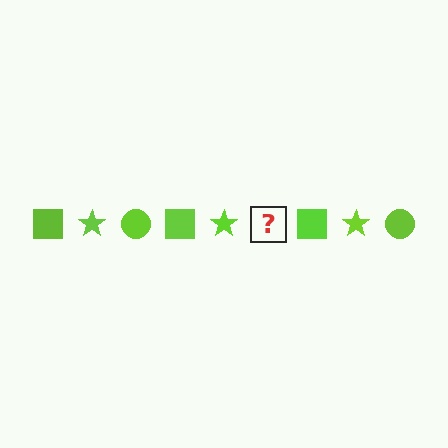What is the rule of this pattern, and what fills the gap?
The rule is that the pattern cycles through square, star, circle shapes in lime. The gap should be filled with a lime circle.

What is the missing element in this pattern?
The missing element is a lime circle.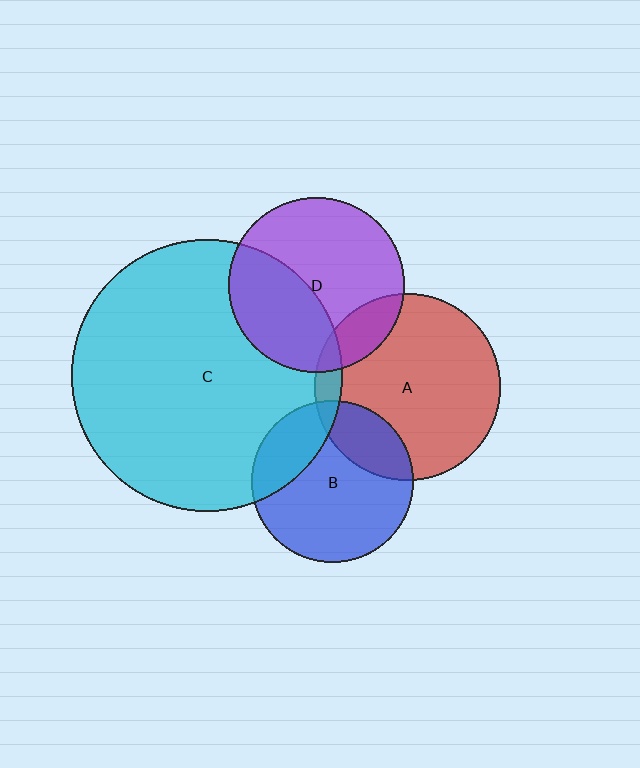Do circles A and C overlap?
Yes.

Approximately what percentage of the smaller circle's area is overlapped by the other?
Approximately 10%.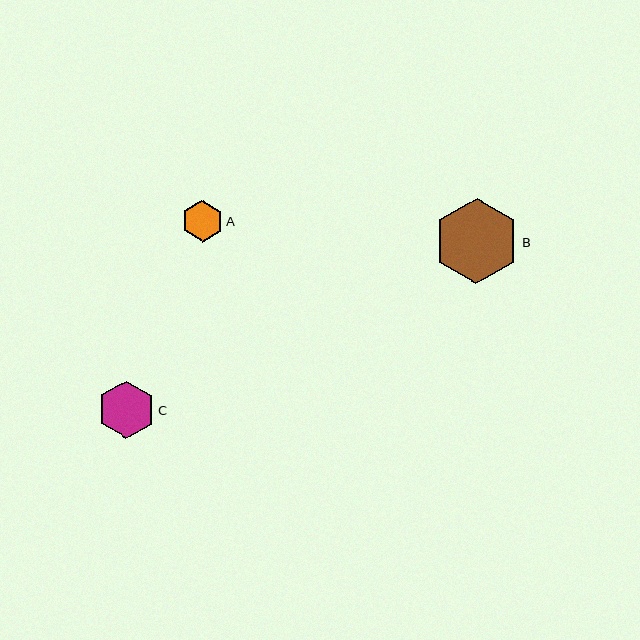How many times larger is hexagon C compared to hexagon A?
Hexagon C is approximately 1.4 times the size of hexagon A.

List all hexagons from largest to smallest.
From largest to smallest: B, C, A.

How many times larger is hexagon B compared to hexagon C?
Hexagon B is approximately 1.5 times the size of hexagon C.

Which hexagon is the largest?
Hexagon B is the largest with a size of approximately 85 pixels.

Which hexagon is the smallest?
Hexagon A is the smallest with a size of approximately 41 pixels.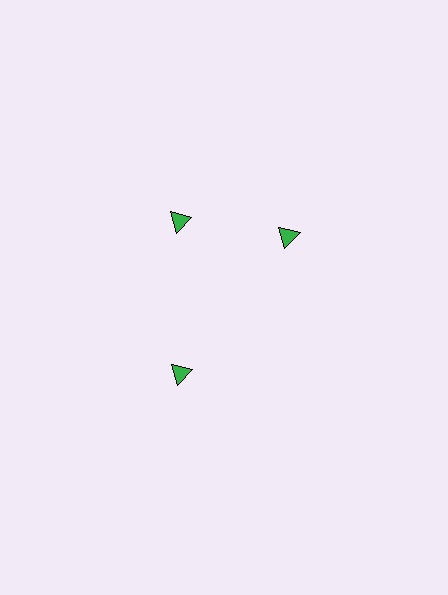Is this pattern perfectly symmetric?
No. The 3 green triangles are arranged in a ring, but one element near the 3 o'clock position is rotated out of alignment along the ring, breaking the 3-fold rotational symmetry.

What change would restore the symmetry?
The symmetry would be restored by rotating it back into even spacing with its neighbors so that all 3 triangles sit at equal angles and equal distance from the center.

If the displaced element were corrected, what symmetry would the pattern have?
It would have 3-fold rotational symmetry — the pattern would map onto itself every 120 degrees.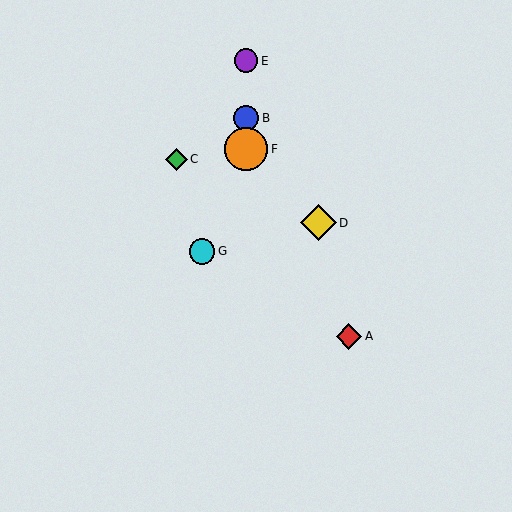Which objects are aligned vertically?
Objects B, E, F are aligned vertically.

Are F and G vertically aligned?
No, F is at x≈246 and G is at x≈202.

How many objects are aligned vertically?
3 objects (B, E, F) are aligned vertically.